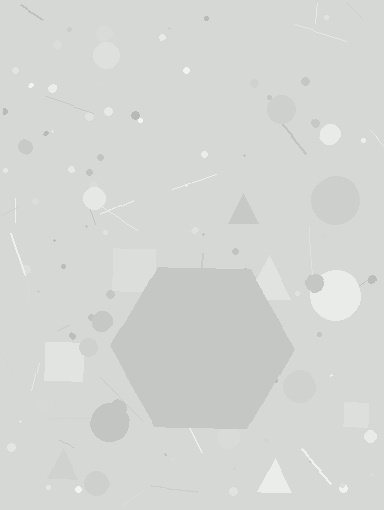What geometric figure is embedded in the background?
A hexagon is embedded in the background.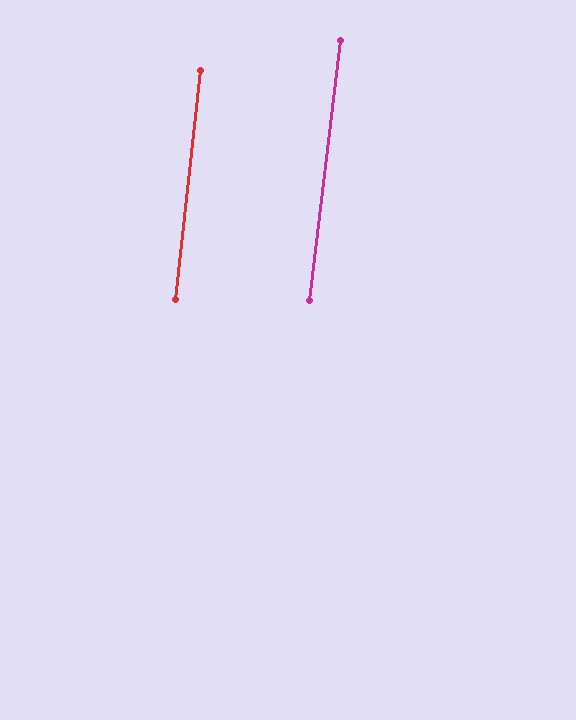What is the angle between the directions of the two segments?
Approximately 1 degree.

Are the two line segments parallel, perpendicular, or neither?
Parallel — their directions differ by only 0.8°.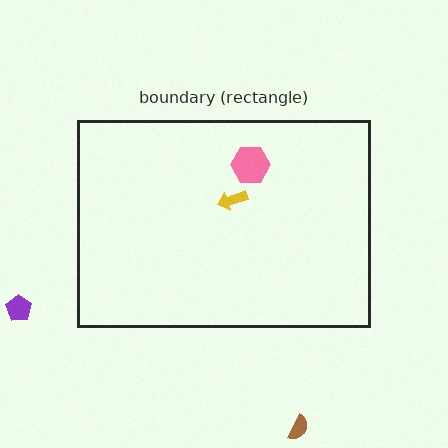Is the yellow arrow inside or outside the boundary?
Inside.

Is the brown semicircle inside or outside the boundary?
Outside.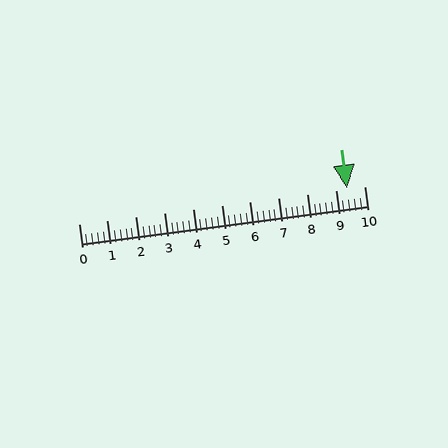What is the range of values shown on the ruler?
The ruler shows values from 0 to 10.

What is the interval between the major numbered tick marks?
The major tick marks are spaced 1 units apart.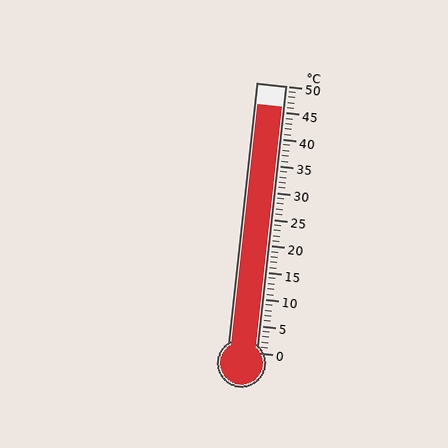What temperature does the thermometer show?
The thermometer shows approximately 46°C.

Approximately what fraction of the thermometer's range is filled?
The thermometer is filled to approximately 90% of its range.